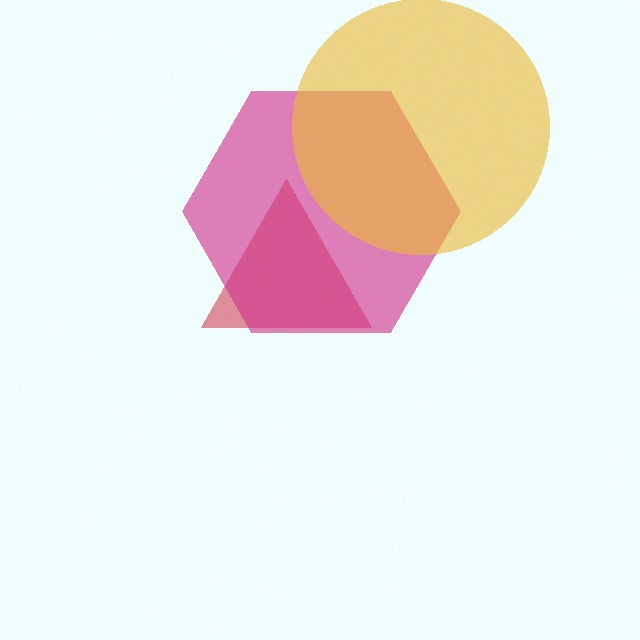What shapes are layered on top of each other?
The layered shapes are: a red triangle, a magenta hexagon, a yellow circle.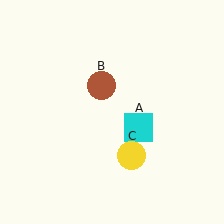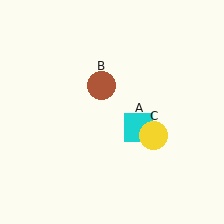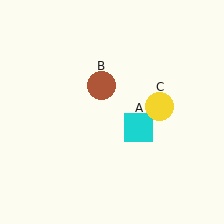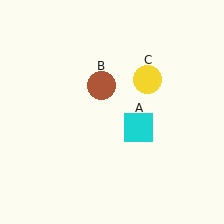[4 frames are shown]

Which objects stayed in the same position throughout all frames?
Cyan square (object A) and brown circle (object B) remained stationary.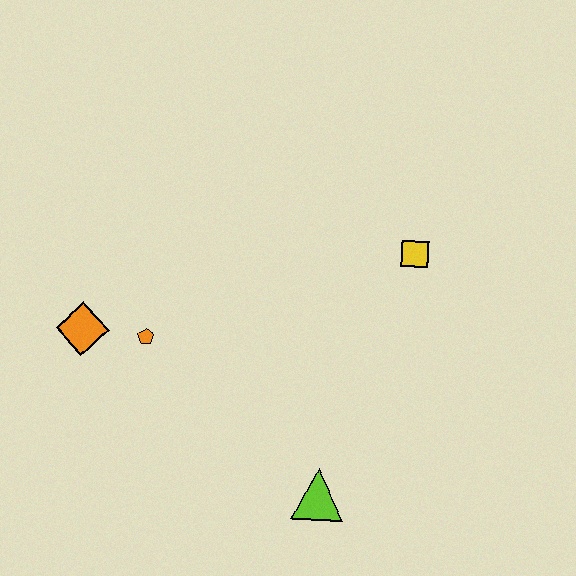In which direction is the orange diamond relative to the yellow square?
The orange diamond is to the left of the yellow square.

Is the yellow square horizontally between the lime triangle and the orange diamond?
No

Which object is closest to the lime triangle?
The orange pentagon is closest to the lime triangle.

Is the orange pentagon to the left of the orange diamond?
No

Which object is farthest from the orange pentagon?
The yellow square is farthest from the orange pentagon.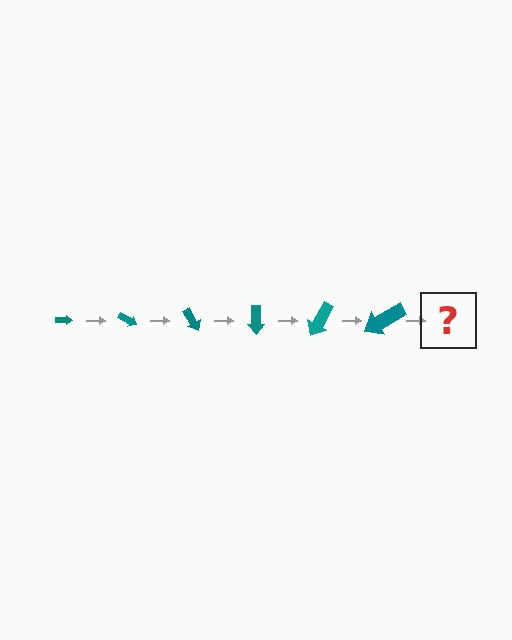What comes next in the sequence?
The next element should be an arrow, larger than the previous one and rotated 180 degrees from the start.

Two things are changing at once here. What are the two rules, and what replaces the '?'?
The two rules are that the arrow grows larger each step and it rotates 30 degrees each step. The '?' should be an arrow, larger than the previous one and rotated 180 degrees from the start.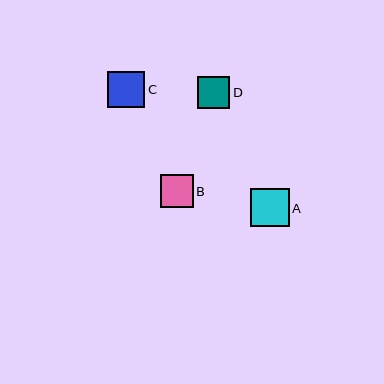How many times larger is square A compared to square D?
Square A is approximately 1.2 times the size of square D.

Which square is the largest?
Square A is the largest with a size of approximately 38 pixels.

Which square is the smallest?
Square D is the smallest with a size of approximately 32 pixels.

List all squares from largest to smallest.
From largest to smallest: A, C, B, D.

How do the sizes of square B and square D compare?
Square B and square D are approximately the same size.